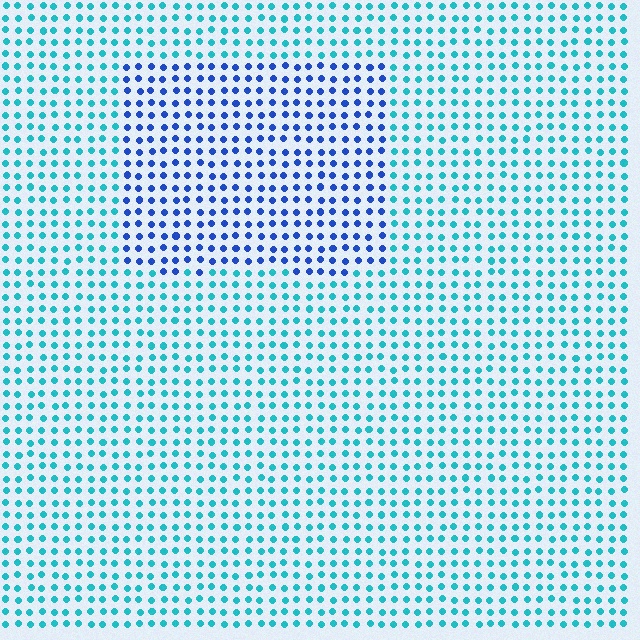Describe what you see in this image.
The image is filled with small cyan elements in a uniform arrangement. A rectangle-shaped region is visible where the elements are tinted to a slightly different hue, forming a subtle color boundary.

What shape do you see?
I see a rectangle.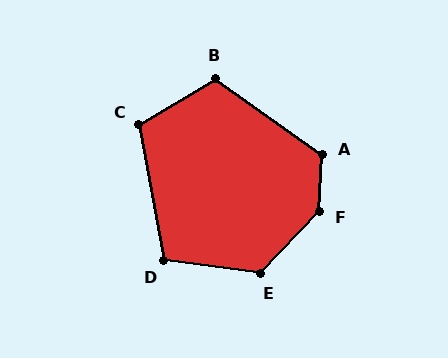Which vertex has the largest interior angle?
F, at approximately 139 degrees.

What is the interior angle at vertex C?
Approximately 111 degrees (obtuse).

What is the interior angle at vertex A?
Approximately 123 degrees (obtuse).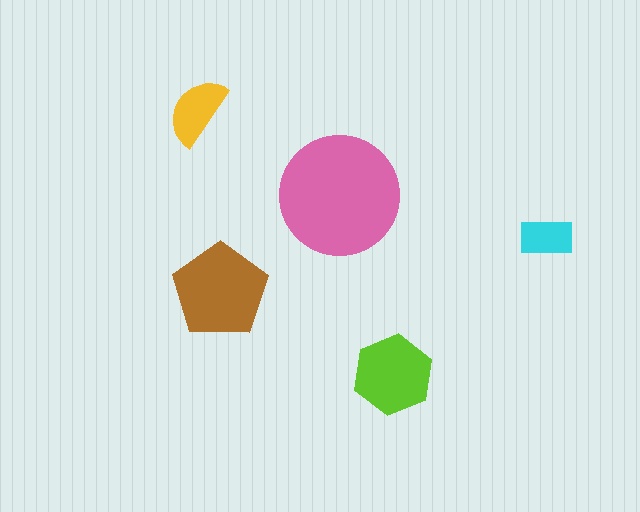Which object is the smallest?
The cyan rectangle.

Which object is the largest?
The pink circle.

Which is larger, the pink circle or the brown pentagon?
The pink circle.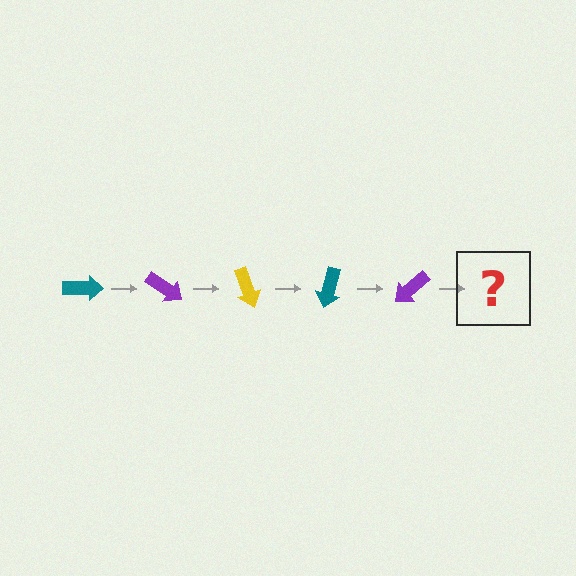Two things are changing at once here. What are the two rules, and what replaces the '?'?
The two rules are that it rotates 35 degrees each step and the color cycles through teal, purple, and yellow. The '?' should be a yellow arrow, rotated 175 degrees from the start.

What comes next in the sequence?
The next element should be a yellow arrow, rotated 175 degrees from the start.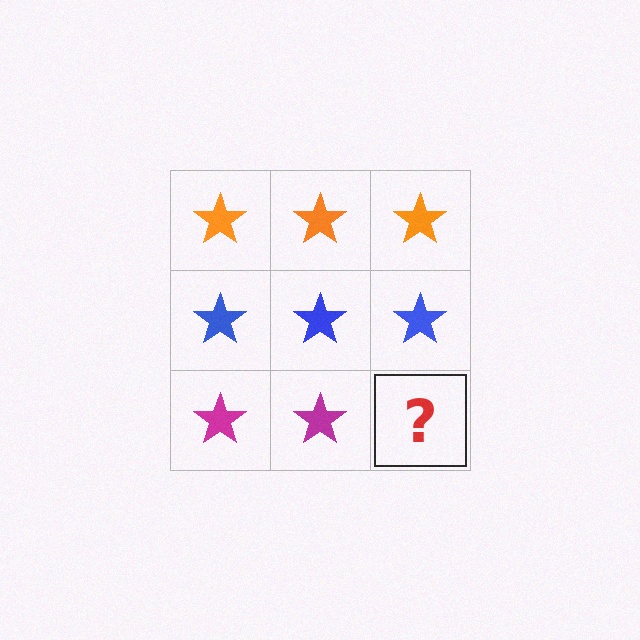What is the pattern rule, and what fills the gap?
The rule is that each row has a consistent color. The gap should be filled with a magenta star.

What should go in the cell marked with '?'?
The missing cell should contain a magenta star.